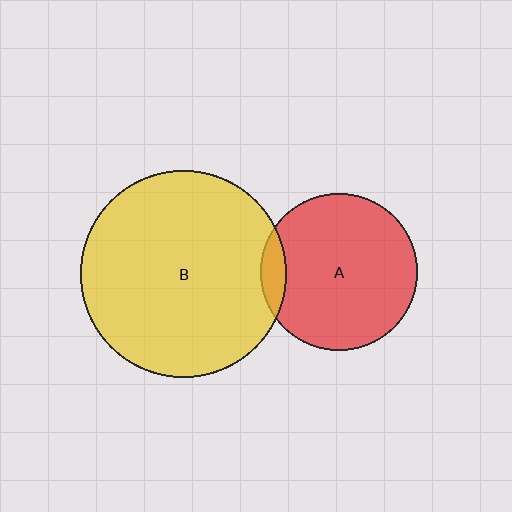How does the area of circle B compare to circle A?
Approximately 1.7 times.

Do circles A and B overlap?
Yes.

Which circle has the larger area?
Circle B (yellow).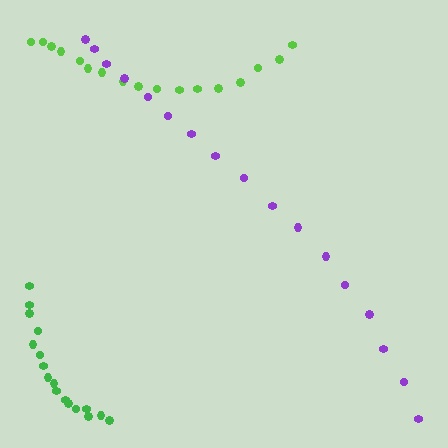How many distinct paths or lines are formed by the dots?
There are 3 distinct paths.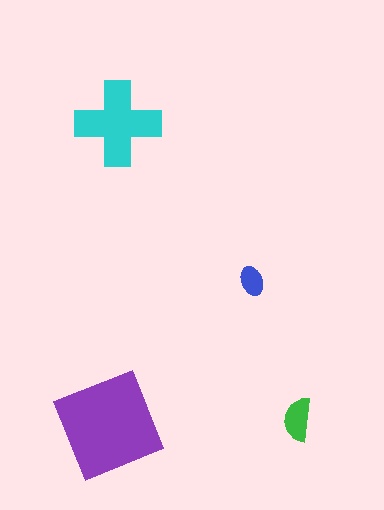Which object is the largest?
The purple diamond.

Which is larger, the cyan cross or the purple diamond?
The purple diamond.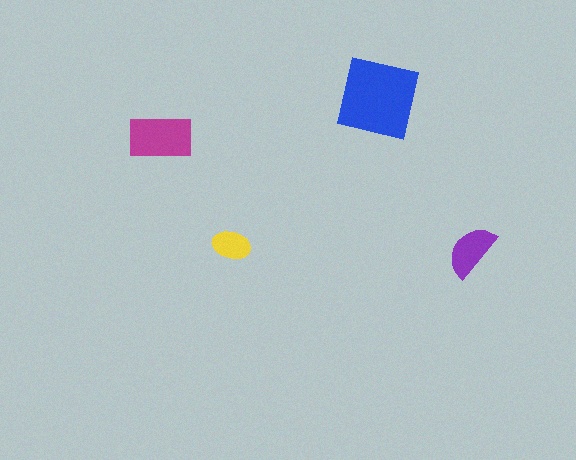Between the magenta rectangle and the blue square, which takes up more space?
The blue square.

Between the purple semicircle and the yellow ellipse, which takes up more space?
The purple semicircle.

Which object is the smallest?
The yellow ellipse.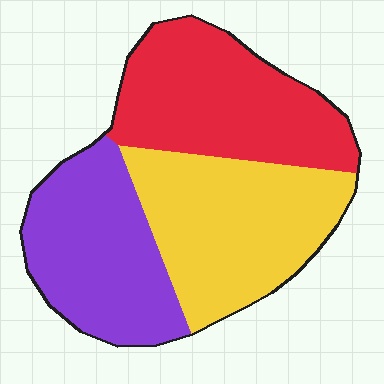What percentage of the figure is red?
Red covers around 35% of the figure.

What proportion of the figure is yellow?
Yellow covers 36% of the figure.